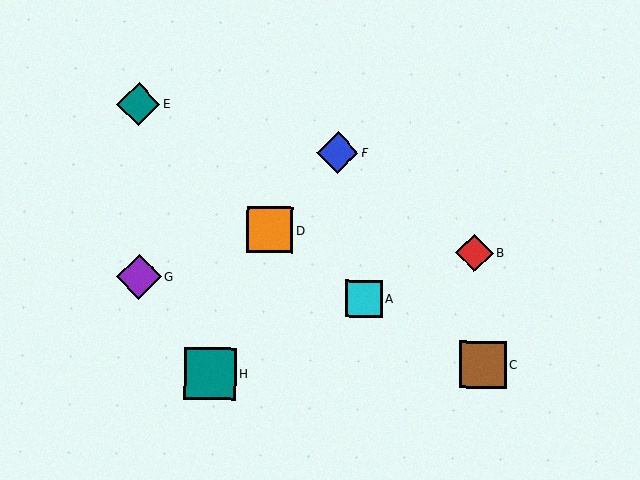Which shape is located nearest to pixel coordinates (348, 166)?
The blue diamond (labeled F) at (338, 153) is nearest to that location.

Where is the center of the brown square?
The center of the brown square is at (483, 365).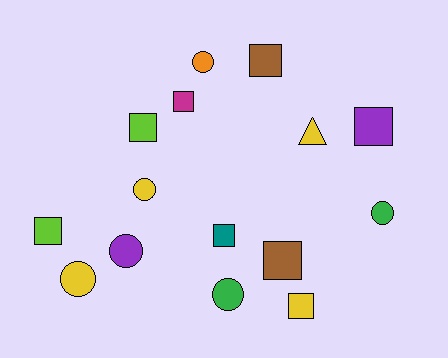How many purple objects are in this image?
There are 2 purple objects.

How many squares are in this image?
There are 8 squares.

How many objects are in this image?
There are 15 objects.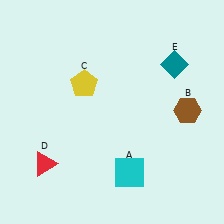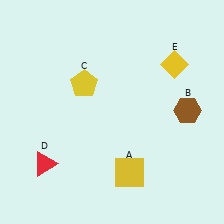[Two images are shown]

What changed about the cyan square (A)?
In Image 1, A is cyan. In Image 2, it changed to yellow.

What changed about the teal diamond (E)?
In Image 1, E is teal. In Image 2, it changed to yellow.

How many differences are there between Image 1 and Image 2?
There are 2 differences between the two images.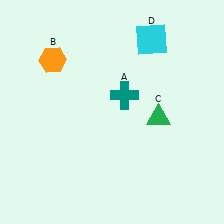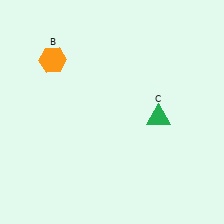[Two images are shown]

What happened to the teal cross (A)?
The teal cross (A) was removed in Image 2. It was in the top-right area of Image 1.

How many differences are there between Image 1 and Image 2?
There are 2 differences between the two images.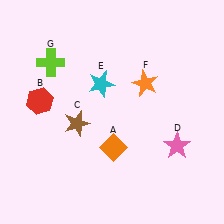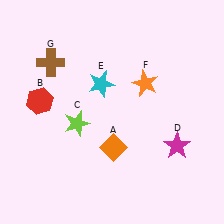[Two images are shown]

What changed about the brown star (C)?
In Image 1, C is brown. In Image 2, it changed to lime.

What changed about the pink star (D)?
In Image 1, D is pink. In Image 2, it changed to magenta.